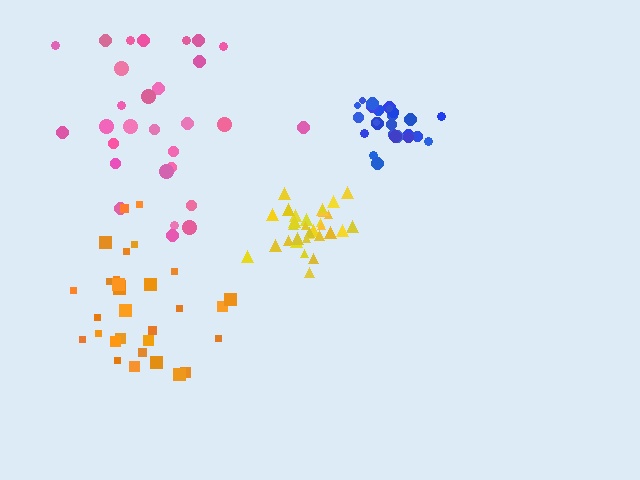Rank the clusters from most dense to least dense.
blue, yellow, orange, pink.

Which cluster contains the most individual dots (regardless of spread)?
Yellow (32).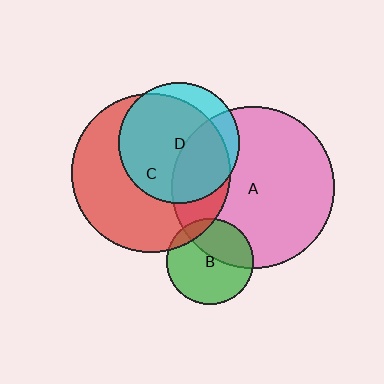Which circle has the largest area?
Circle A (pink).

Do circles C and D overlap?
Yes.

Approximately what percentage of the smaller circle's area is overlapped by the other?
Approximately 80%.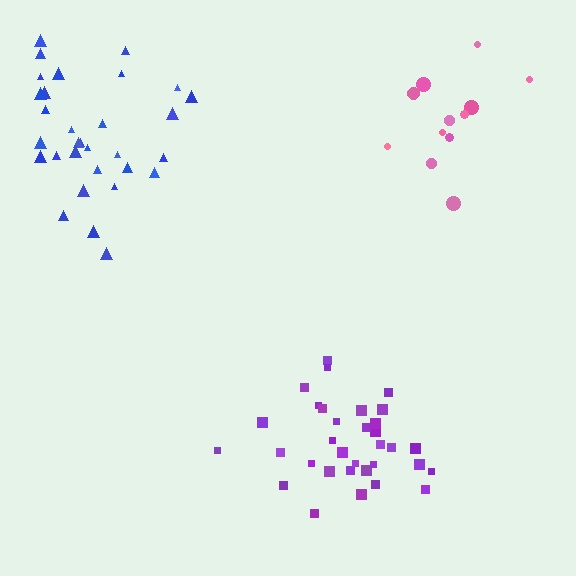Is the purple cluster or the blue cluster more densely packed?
Purple.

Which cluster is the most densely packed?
Purple.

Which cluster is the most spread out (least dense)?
Pink.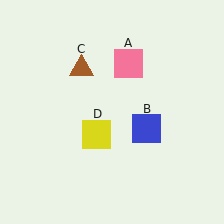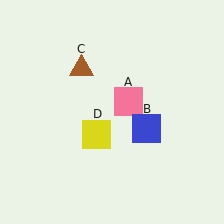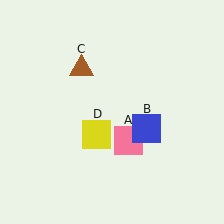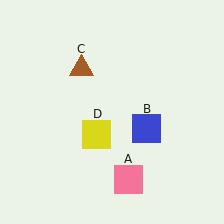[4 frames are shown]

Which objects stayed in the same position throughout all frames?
Blue square (object B) and brown triangle (object C) and yellow square (object D) remained stationary.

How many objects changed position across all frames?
1 object changed position: pink square (object A).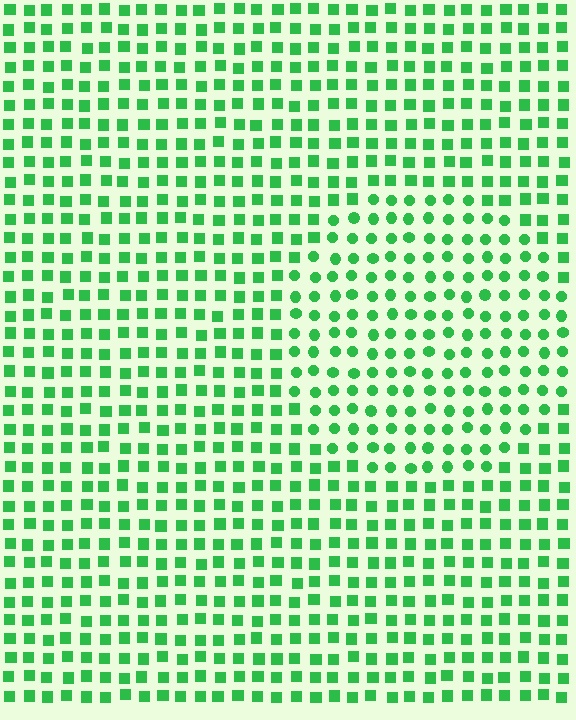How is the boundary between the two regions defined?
The boundary is defined by a change in element shape: circles inside vs. squares outside. All elements share the same color and spacing.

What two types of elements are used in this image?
The image uses circles inside the circle region and squares outside it.